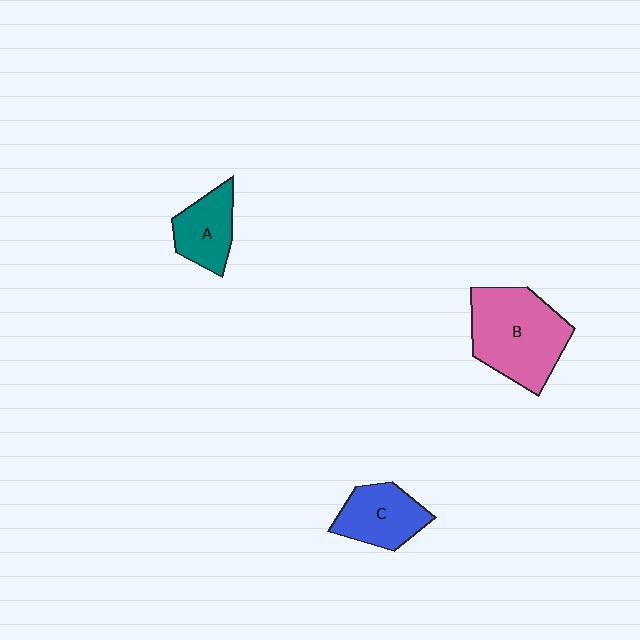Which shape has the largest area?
Shape B (pink).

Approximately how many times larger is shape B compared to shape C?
Approximately 1.7 times.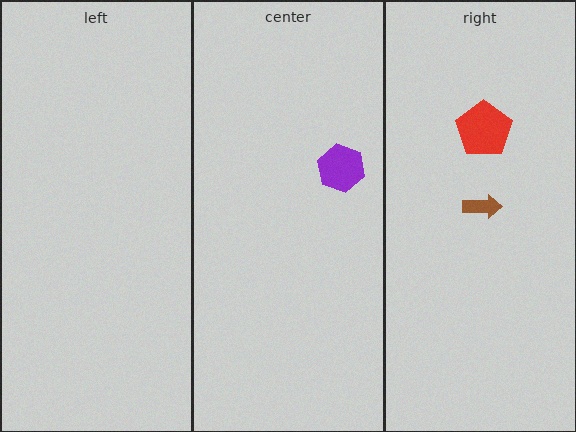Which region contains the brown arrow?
The right region.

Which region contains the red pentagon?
The right region.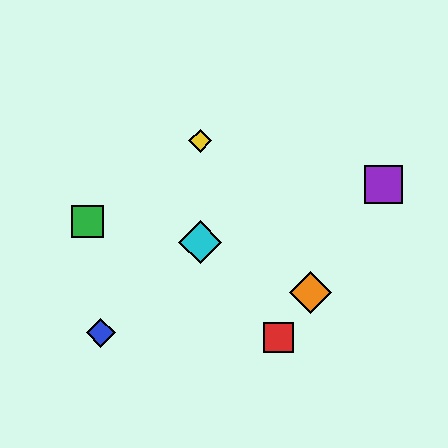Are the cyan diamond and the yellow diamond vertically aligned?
Yes, both are at x≈200.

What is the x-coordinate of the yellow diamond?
The yellow diamond is at x≈200.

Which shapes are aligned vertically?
The yellow diamond, the cyan diamond are aligned vertically.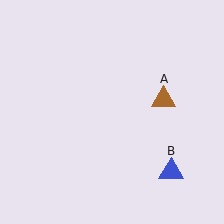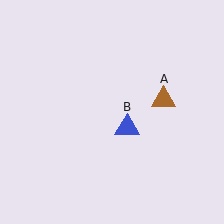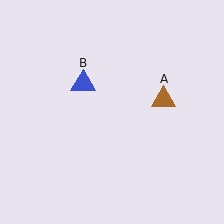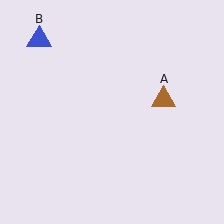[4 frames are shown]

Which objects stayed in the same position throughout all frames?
Brown triangle (object A) remained stationary.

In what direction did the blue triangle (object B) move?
The blue triangle (object B) moved up and to the left.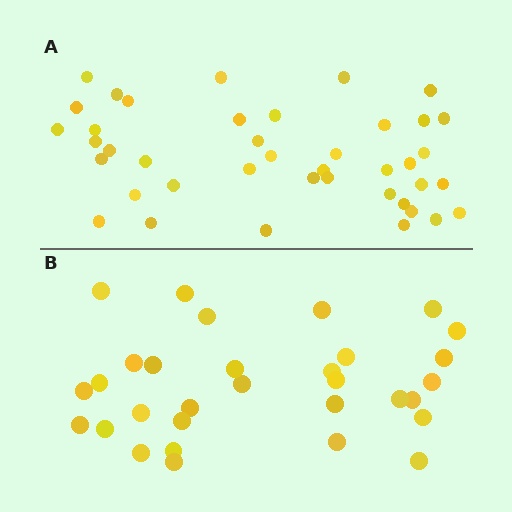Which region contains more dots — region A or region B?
Region A (the top region) has more dots.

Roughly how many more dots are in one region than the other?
Region A has roughly 10 or so more dots than region B.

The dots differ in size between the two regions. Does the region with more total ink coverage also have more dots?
No. Region B has more total ink coverage because its dots are larger, but region A actually contains more individual dots. Total area can be misleading — the number of items is what matters here.